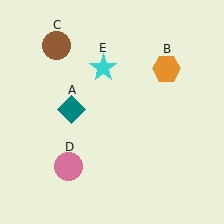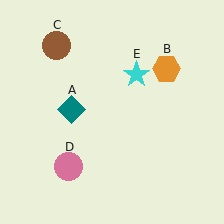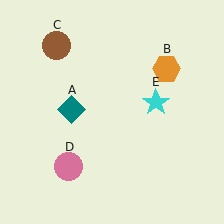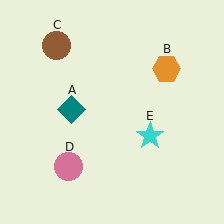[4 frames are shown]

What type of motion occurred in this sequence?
The cyan star (object E) rotated clockwise around the center of the scene.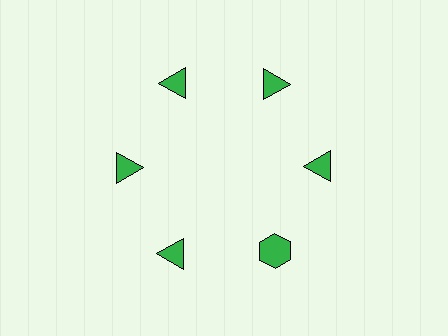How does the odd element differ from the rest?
It has a different shape: hexagon instead of triangle.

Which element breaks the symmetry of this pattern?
The green hexagon at roughly the 5 o'clock position breaks the symmetry. All other shapes are green triangles.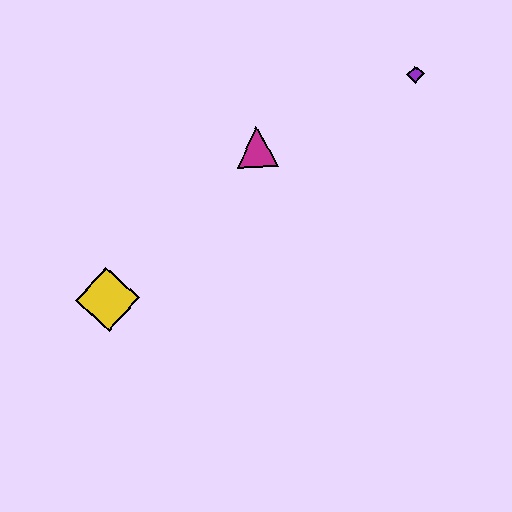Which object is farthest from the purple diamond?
The yellow diamond is farthest from the purple diamond.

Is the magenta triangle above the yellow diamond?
Yes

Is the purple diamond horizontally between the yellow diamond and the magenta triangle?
No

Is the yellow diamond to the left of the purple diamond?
Yes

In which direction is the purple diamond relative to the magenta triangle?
The purple diamond is to the right of the magenta triangle.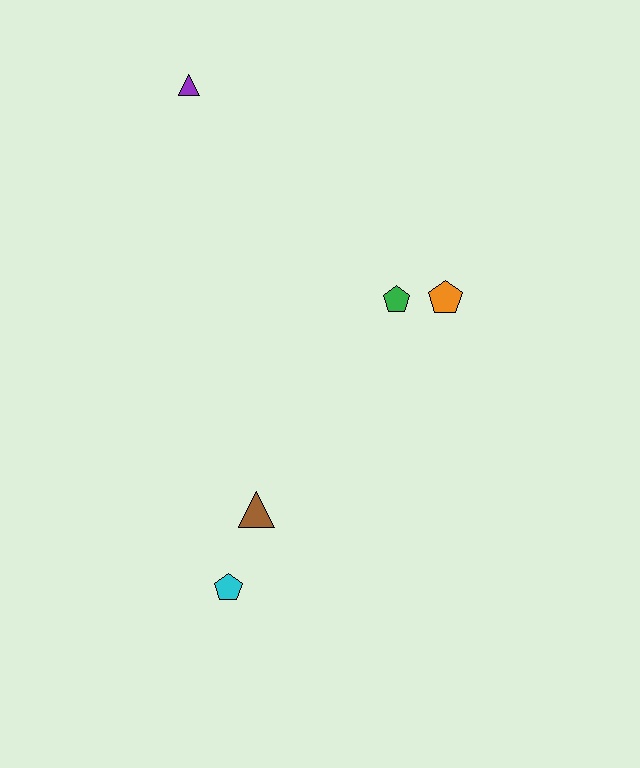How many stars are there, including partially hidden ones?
There are no stars.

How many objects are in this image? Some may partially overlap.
There are 5 objects.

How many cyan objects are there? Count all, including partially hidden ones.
There is 1 cyan object.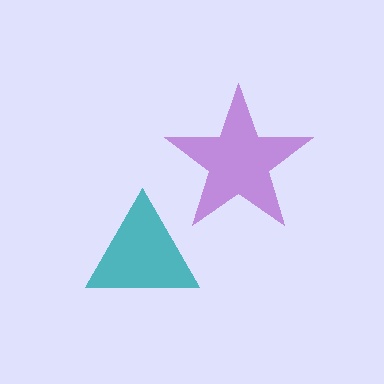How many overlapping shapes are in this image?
There are 2 overlapping shapes in the image.